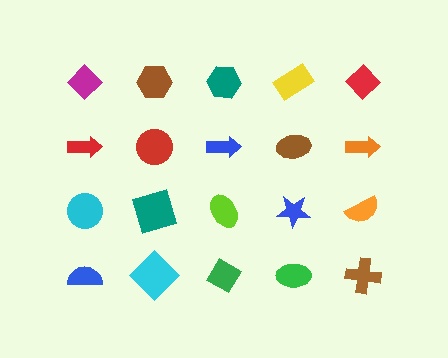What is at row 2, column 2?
A red circle.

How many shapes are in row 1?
5 shapes.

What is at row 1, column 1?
A magenta diamond.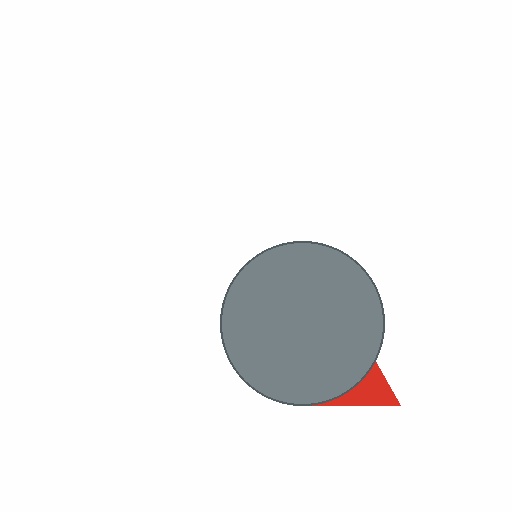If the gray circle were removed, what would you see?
You would see the complete red triangle.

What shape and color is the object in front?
The object in front is a gray circle.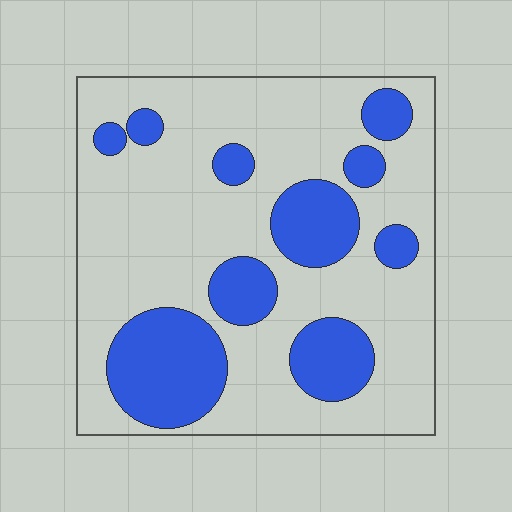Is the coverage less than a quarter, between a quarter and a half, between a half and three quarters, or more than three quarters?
Between a quarter and a half.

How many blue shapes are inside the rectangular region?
10.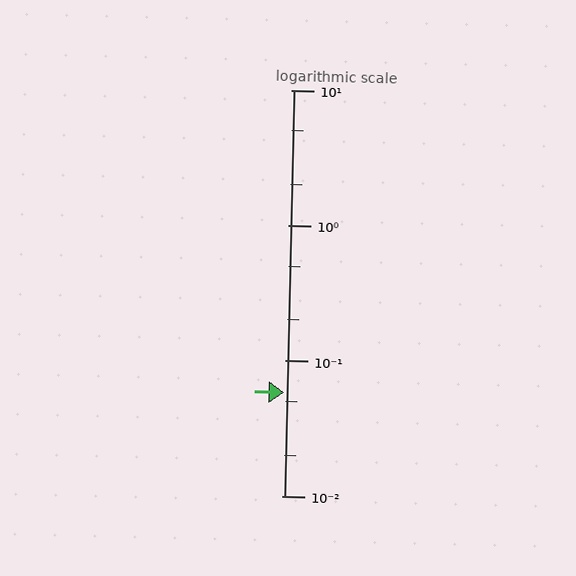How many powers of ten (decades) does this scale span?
The scale spans 3 decades, from 0.01 to 10.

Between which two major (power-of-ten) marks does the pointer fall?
The pointer is between 0.01 and 0.1.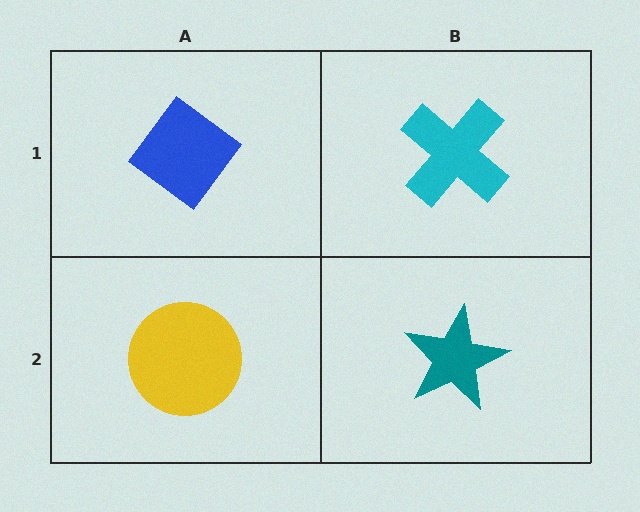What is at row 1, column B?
A cyan cross.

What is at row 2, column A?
A yellow circle.